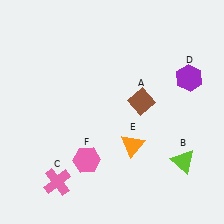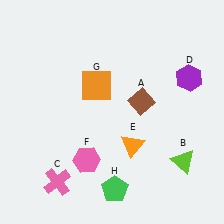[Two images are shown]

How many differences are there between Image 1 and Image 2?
There are 2 differences between the two images.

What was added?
An orange square (G), a green pentagon (H) were added in Image 2.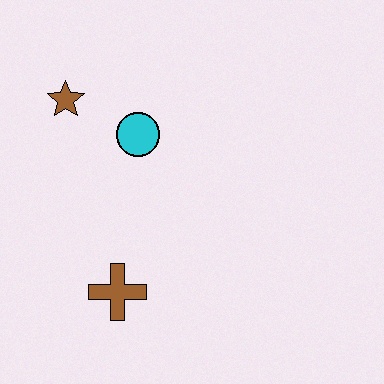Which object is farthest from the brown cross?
The brown star is farthest from the brown cross.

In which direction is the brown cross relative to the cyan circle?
The brown cross is below the cyan circle.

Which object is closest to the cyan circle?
The brown star is closest to the cyan circle.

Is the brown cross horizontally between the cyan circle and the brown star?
Yes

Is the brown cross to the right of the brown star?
Yes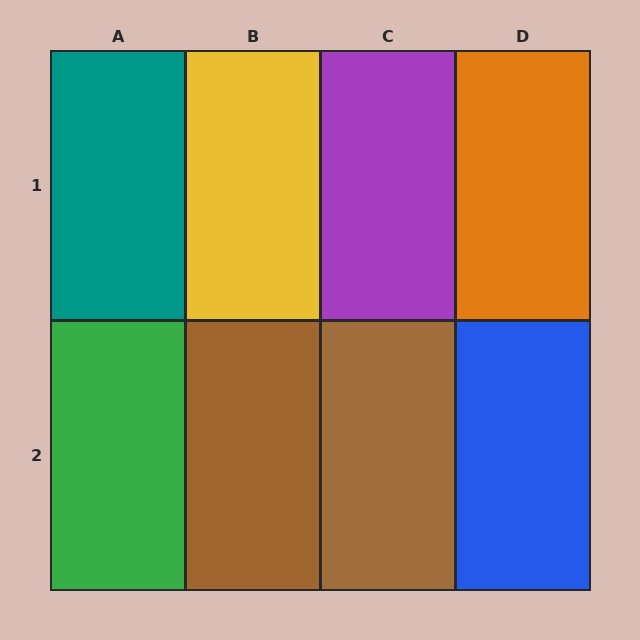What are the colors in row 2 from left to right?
Green, brown, brown, blue.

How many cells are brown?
2 cells are brown.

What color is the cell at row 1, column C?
Purple.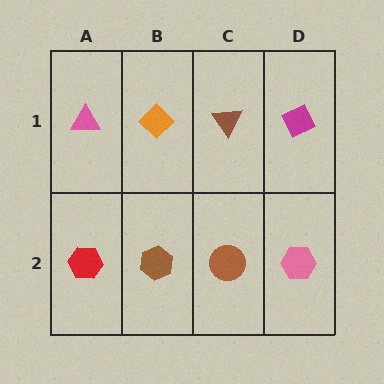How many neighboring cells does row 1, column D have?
2.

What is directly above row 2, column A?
A pink triangle.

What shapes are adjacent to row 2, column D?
A magenta diamond (row 1, column D), a brown circle (row 2, column C).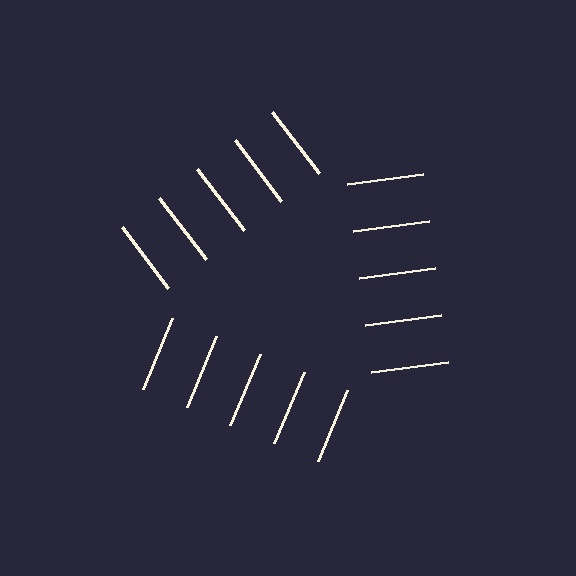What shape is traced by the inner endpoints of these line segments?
An illusory triangle — the line segments terminate on its edges but no continuous stroke is drawn.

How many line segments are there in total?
15 — 5 along each of the 3 edges.